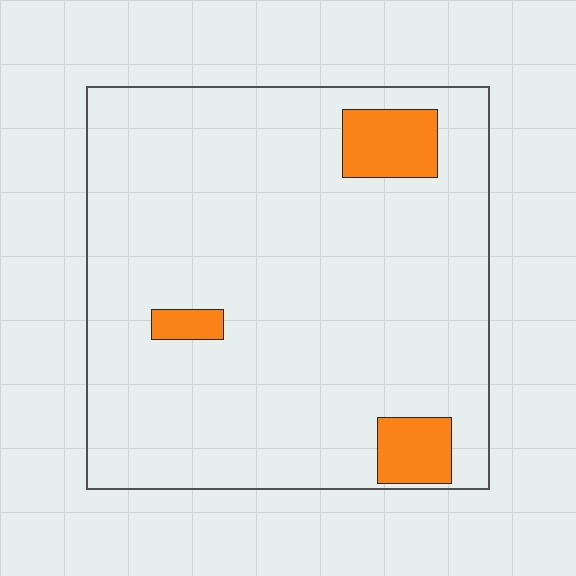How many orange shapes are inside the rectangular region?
3.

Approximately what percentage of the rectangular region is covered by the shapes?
Approximately 10%.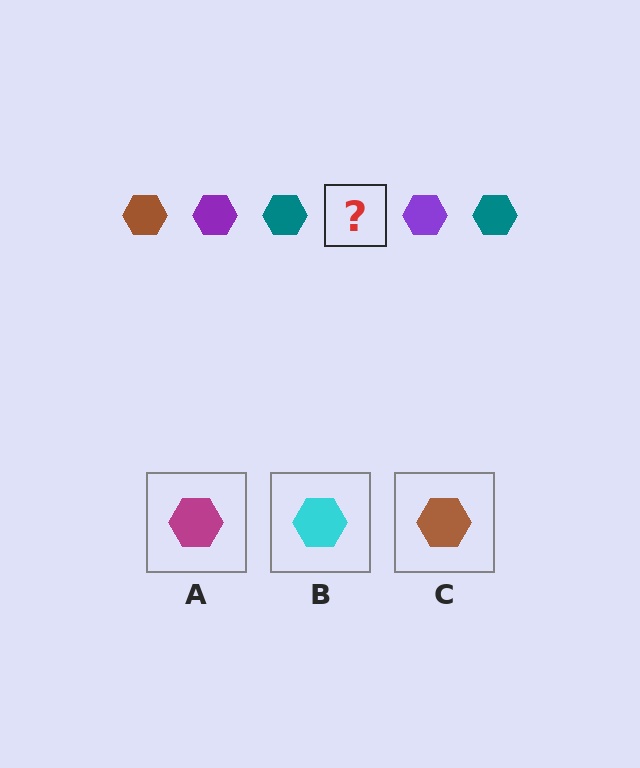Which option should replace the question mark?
Option C.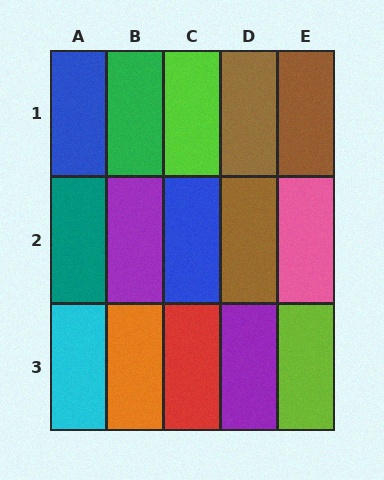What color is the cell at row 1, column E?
Brown.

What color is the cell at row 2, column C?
Blue.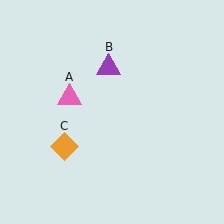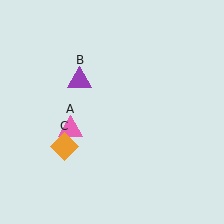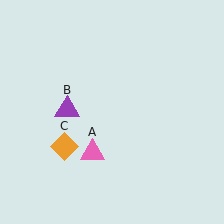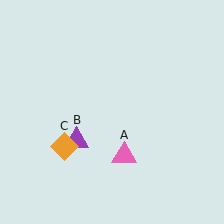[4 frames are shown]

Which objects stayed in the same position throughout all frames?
Orange diamond (object C) remained stationary.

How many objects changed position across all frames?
2 objects changed position: pink triangle (object A), purple triangle (object B).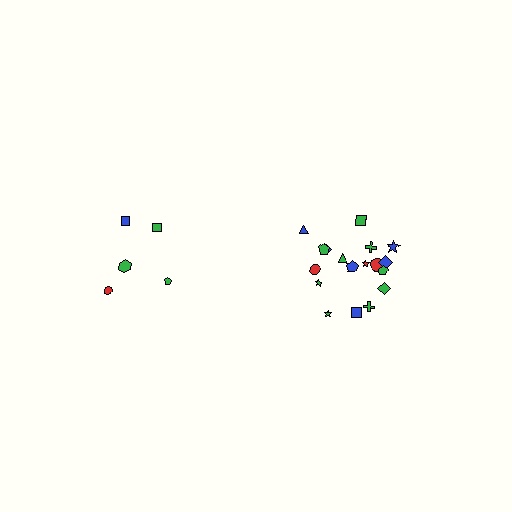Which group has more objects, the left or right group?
The right group.